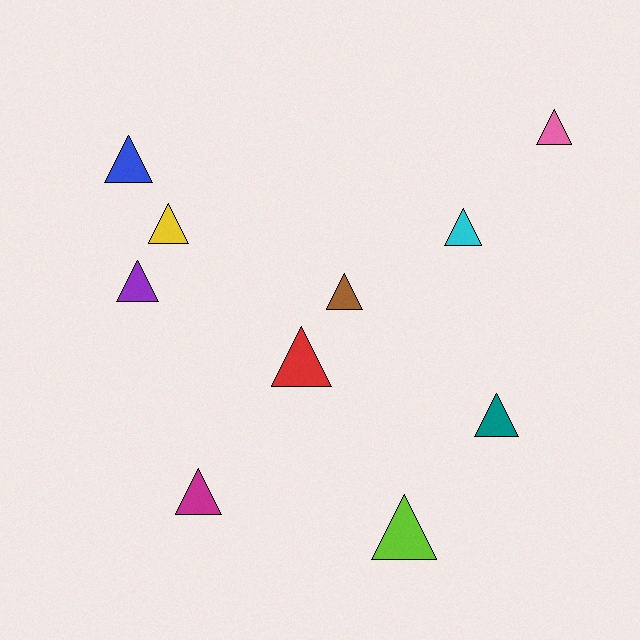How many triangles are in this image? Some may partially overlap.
There are 10 triangles.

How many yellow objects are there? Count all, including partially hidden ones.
There is 1 yellow object.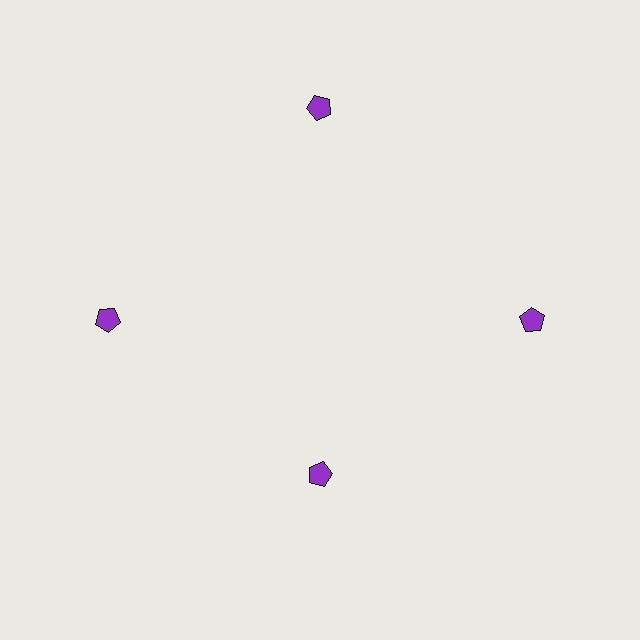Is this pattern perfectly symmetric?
No. The 4 purple pentagons are arranged in a ring, but one element near the 6 o'clock position is pulled inward toward the center, breaking the 4-fold rotational symmetry.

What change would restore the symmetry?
The symmetry would be restored by moving it outward, back onto the ring so that all 4 pentagons sit at equal angles and equal distance from the center.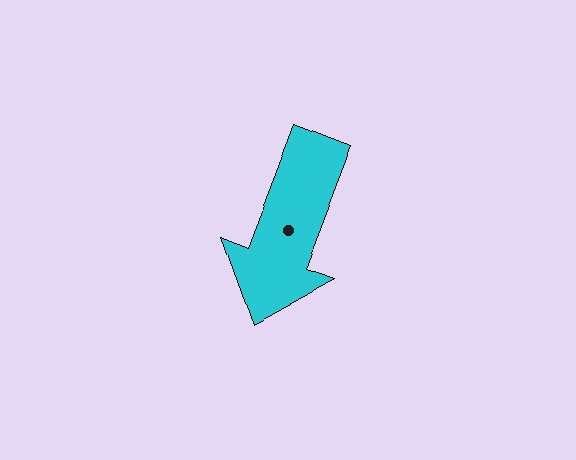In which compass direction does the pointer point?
South.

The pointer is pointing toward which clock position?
Roughly 7 o'clock.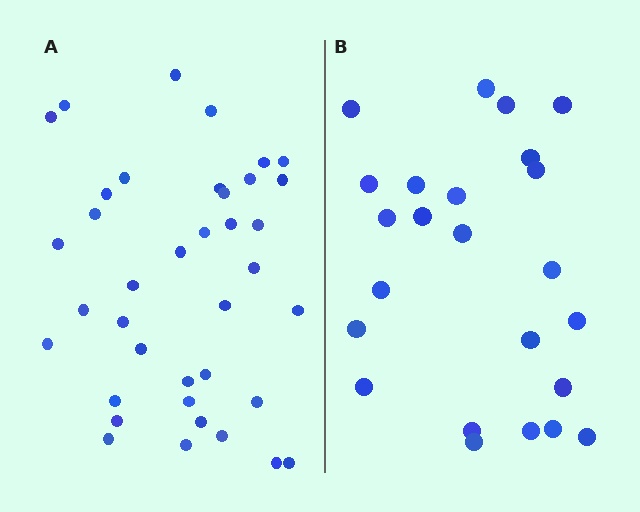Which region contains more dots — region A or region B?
Region A (the left region) has more dots.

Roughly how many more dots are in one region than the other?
Region A has approximately 15 more dots than region B.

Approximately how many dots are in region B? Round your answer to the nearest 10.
About 20 dots. (The exact count is 24, which rounds to 20.)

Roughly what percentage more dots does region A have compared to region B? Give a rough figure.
About 60% more.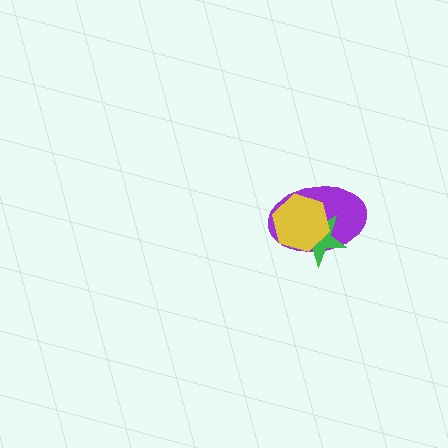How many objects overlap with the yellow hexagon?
2 objects overlap with the yellow hexagon.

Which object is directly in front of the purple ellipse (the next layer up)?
The green star is directly in front of the purple ellipse.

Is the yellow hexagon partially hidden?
No, no other shape covers it.